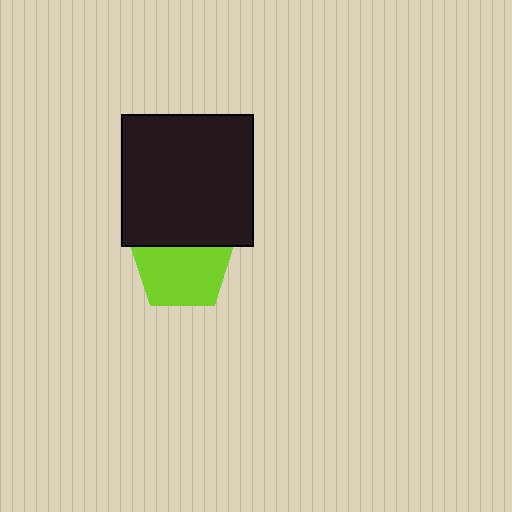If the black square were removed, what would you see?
You would see the complete lime pentagon.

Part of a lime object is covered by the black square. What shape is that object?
It is a pentagon.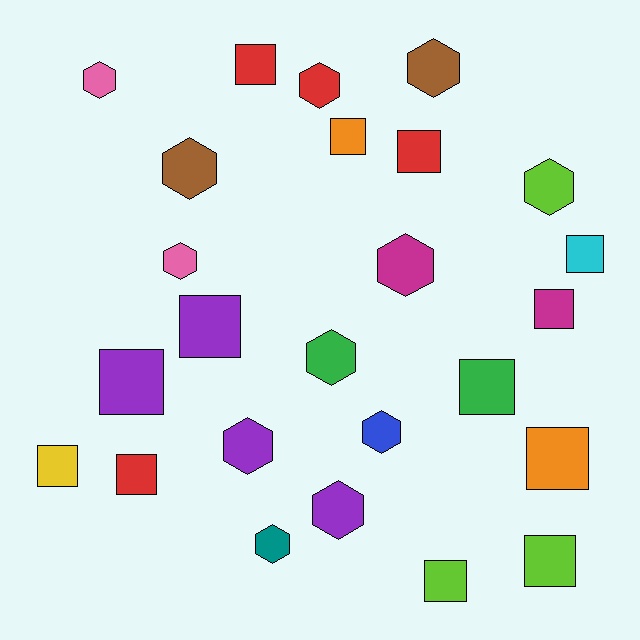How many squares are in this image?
There are 13 squares.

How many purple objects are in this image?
There are 4 purple objects.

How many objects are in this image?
There are 25 objects.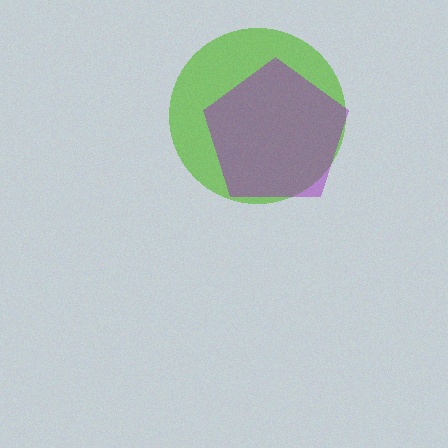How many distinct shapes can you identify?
There are 2 distinct shapes: a lime circle, a purple pentagon.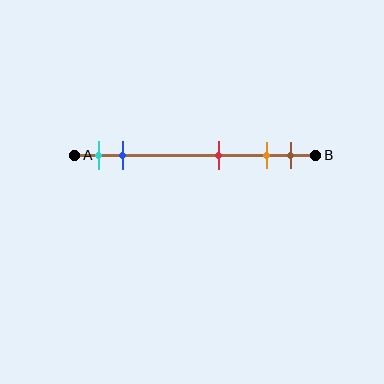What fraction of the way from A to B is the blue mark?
The blue mark is approximately 20% (0.2) of the way from A to B.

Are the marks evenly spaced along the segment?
No, the marks are not evenly spaced.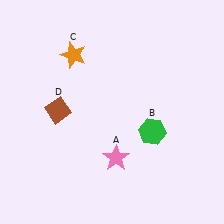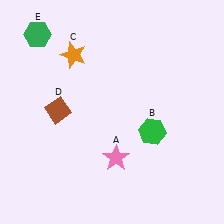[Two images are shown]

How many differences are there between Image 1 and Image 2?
There is 1 difference between the two images.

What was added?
A green hexagon (E) was added in Image 2.